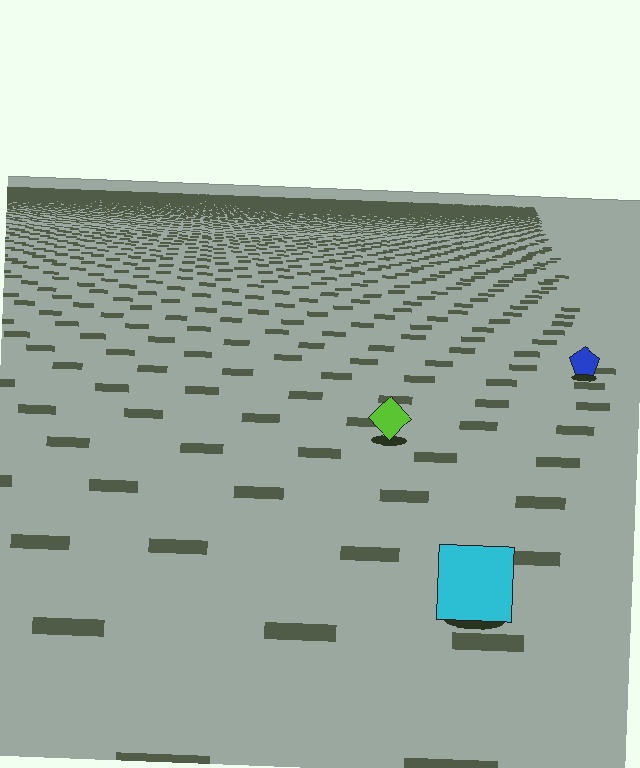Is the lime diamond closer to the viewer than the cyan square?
No. The cyan square is closer — you can tell from the texture gradient: the ground texture is coarser near it.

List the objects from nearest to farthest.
From nearest to farthest: the cyan square, the lime diamond, the blue pentagon.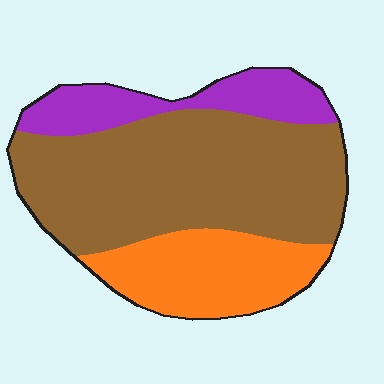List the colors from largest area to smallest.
From largest to smallest: brown, orange, purple.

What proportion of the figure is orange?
Orange takes up between a sixth and a third of the figure.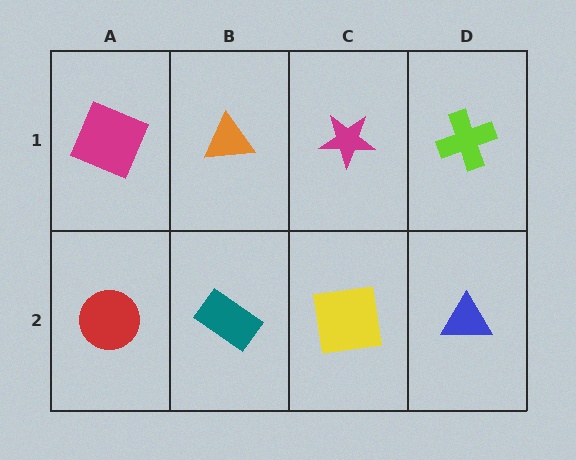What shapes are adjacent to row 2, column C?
A magenta star (row 1, column C), a teal rectangle (row 2, column B), a blue triangle (row 2, column D).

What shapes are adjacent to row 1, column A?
A red circle (row 2, column A), an orange triangle (row 1, column B).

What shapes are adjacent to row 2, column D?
A lime cross (row 1, column D), a yellow square (row 2, column C).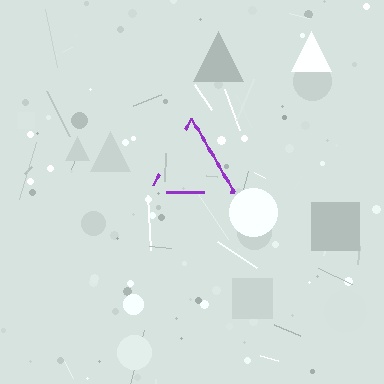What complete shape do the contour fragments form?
The contour fragments form a triangle.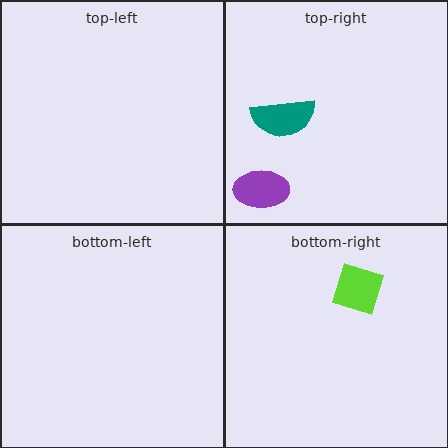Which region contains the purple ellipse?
The top-right region.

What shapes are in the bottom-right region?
The lime diamond.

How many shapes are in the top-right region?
2.